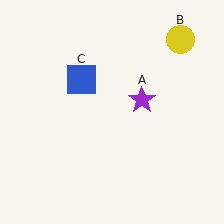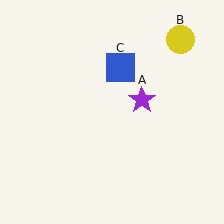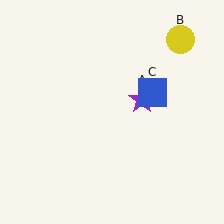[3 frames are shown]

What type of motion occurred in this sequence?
The blue square (object C) rotated clockwise around the center of the scene.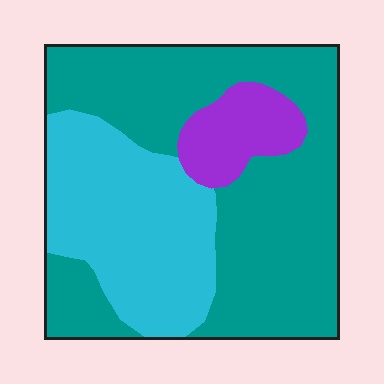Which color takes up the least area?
Purple, at roughly 10%.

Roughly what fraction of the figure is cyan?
Cyan covers around 30% of the figure.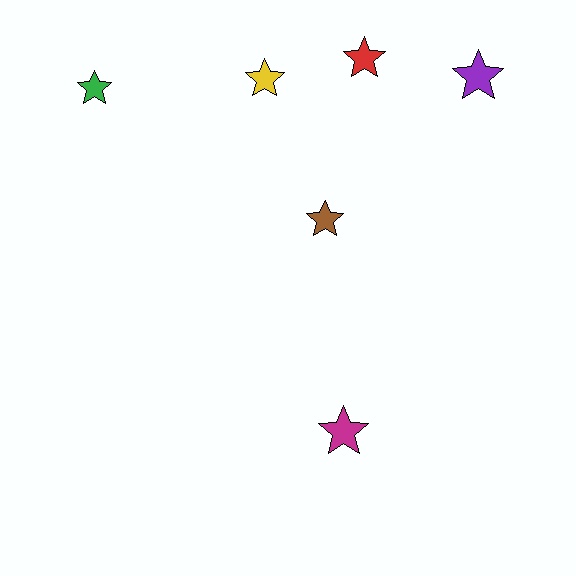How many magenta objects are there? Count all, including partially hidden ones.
There is 1 magenta object.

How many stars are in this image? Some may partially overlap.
There are 6 stars.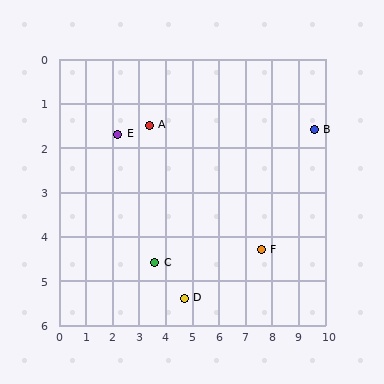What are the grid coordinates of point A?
Point A is at approximately (3.4, 1.5).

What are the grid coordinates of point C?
Point C is at approximately (3.6, 4.6).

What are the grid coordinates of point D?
Point D is at approximately (4.7, 5.4).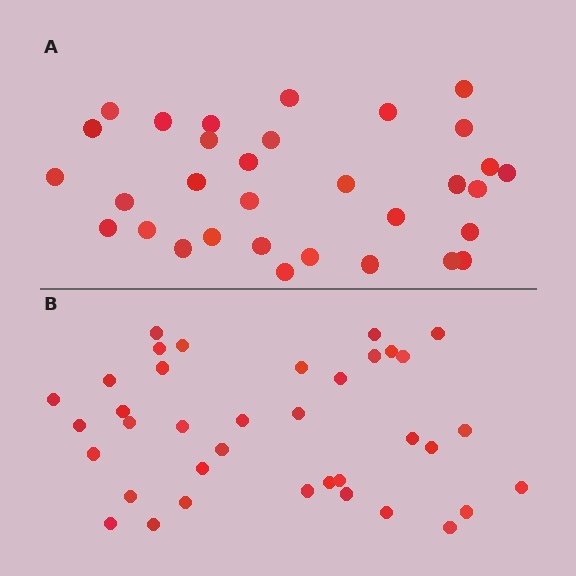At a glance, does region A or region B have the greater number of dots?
Region B (the bottom region) has more dots.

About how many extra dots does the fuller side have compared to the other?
Region B has about 5 more dots than region A.